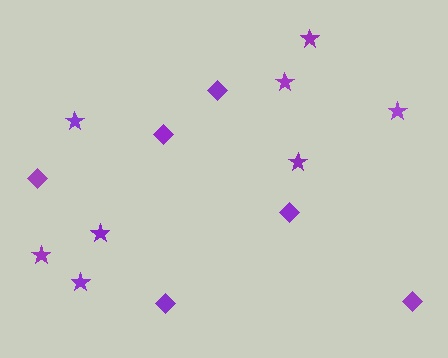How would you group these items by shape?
There are 2 groups: one group of stars (8) and one group of diamonds (6).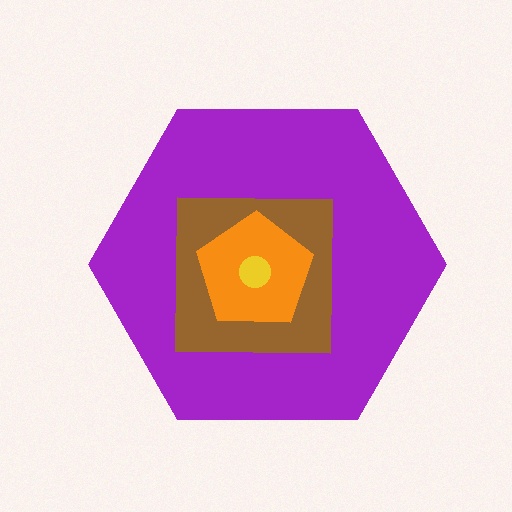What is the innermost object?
The yellow circle.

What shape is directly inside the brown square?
The orange pentagon.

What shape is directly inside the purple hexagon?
The brown square.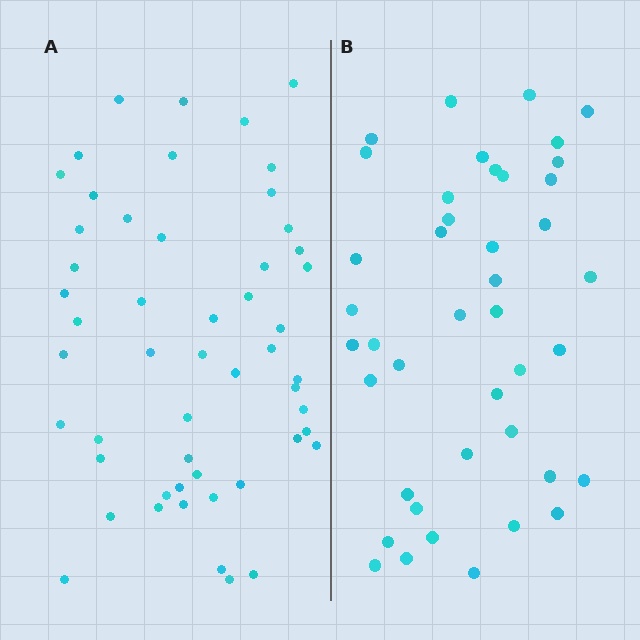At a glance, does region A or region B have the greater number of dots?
Region A (the left region) has more dots.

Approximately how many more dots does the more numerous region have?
Region A has roughly 10 or so more dots than region B.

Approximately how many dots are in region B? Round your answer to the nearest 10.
About 40 dots. (The exact count is 42, which rounds to 40.)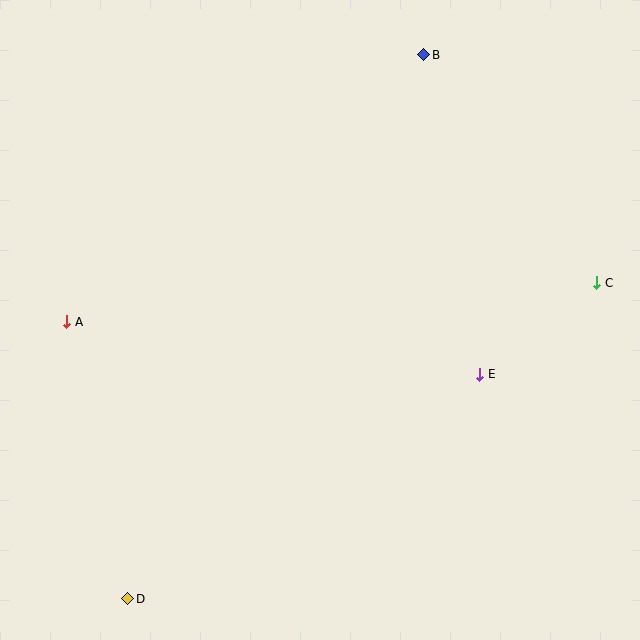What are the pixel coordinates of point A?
Point A is at (67, 322).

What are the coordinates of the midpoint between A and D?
The midpoint between A and D is at (97, 460).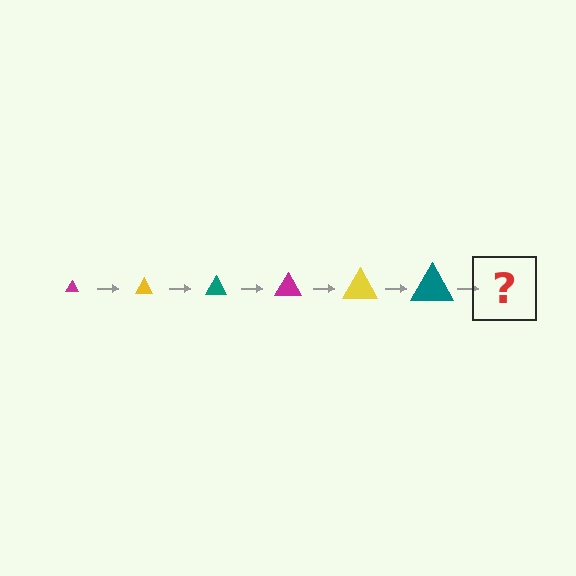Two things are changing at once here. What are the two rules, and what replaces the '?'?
The two rules are that the triangle grows larger each step and the color cycles through magenta, yellow, and teal. The '?' should be a magenta triangle, larger than the previous one.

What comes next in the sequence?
The next element should be a magenta triangle, larger than the previous one.